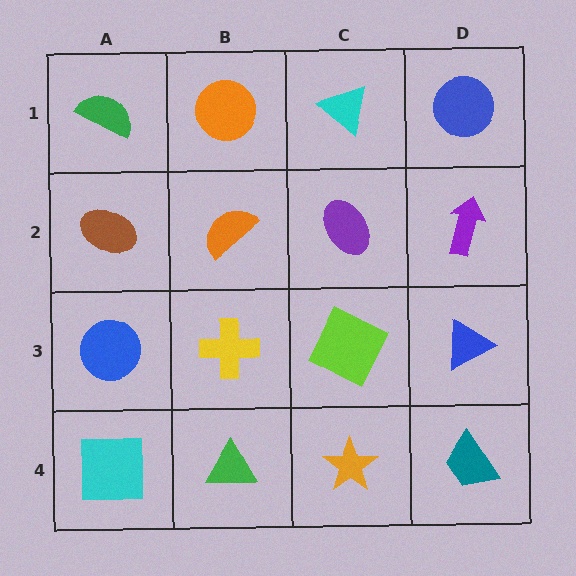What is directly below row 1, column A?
A brown ellipse.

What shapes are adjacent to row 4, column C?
A lime square (row 3, column C), a green triangle (row 4, column B), a teal trapezoid (row 4, column D).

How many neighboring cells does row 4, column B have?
3.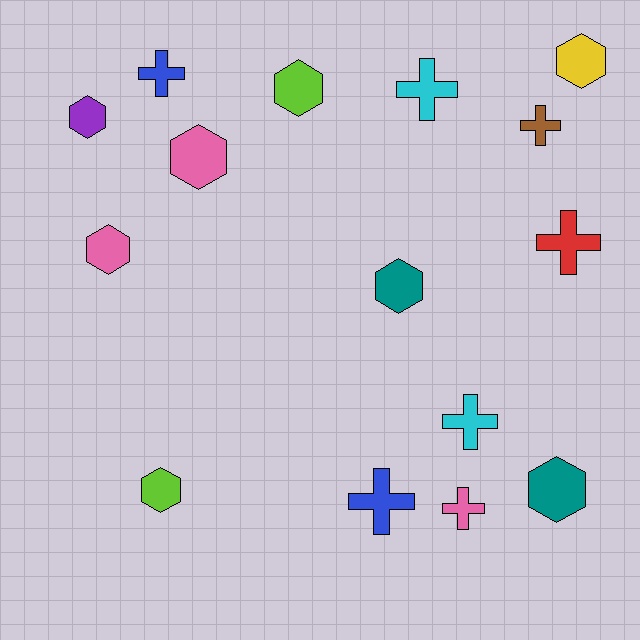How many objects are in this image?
There are 15 objects.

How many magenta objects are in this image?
There are no magenta objects.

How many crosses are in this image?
There are 7 crosses.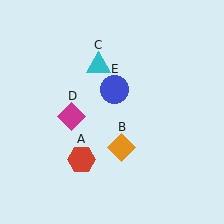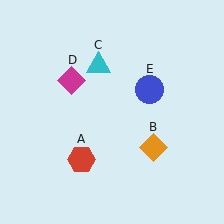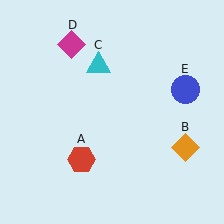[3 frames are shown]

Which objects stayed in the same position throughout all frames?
Red hexagon (object A) and cyan triangle (object C) remained stationary.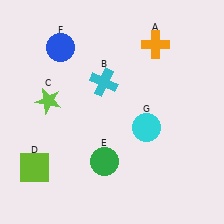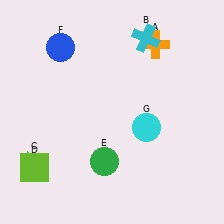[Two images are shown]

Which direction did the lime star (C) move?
The lime star (C) moved down.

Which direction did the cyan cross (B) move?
The cyan cross (B) moved up.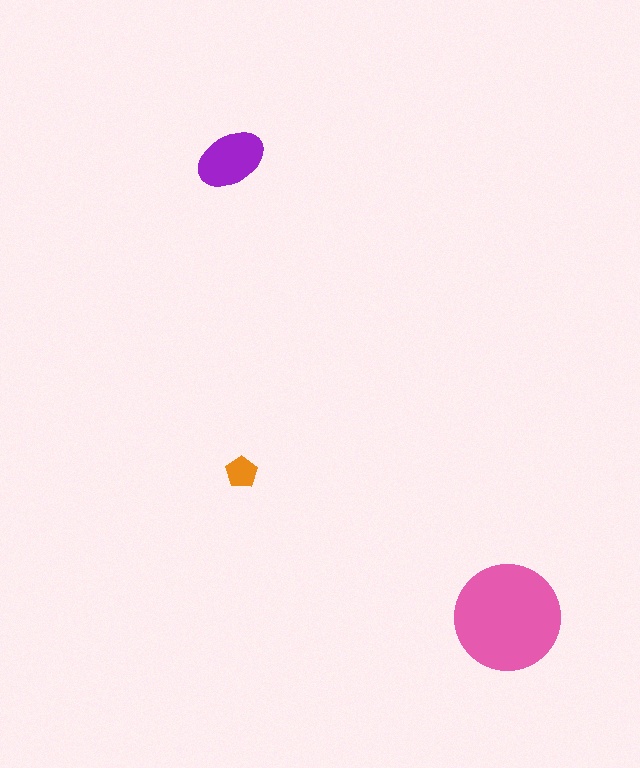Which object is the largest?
The pink circle.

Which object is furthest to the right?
The pink circle is rightmost.